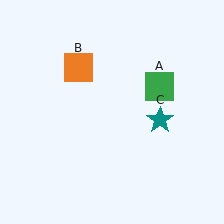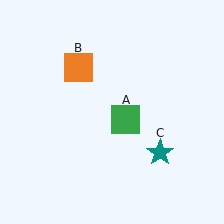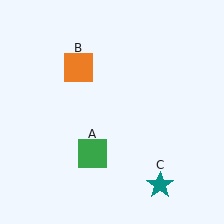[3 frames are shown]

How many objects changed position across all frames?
2 objects changed position: green square (object A), teal star (object C).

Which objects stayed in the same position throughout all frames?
Orange square (object B) remained stationary.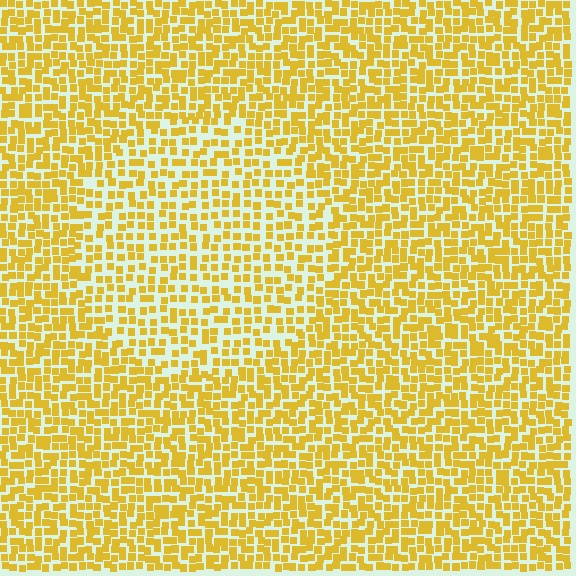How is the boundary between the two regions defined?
The boundary is defined by a change in element density (approximately 1.5x ratio). All elements are the same color, size, and shape.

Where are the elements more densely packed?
The elements are more densely packed outside the circle boundary.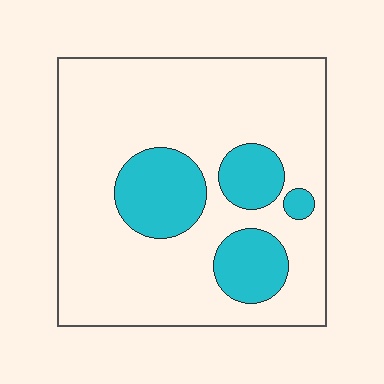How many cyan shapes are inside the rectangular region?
4.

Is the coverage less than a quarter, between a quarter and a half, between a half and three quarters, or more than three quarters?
Less than a quarter.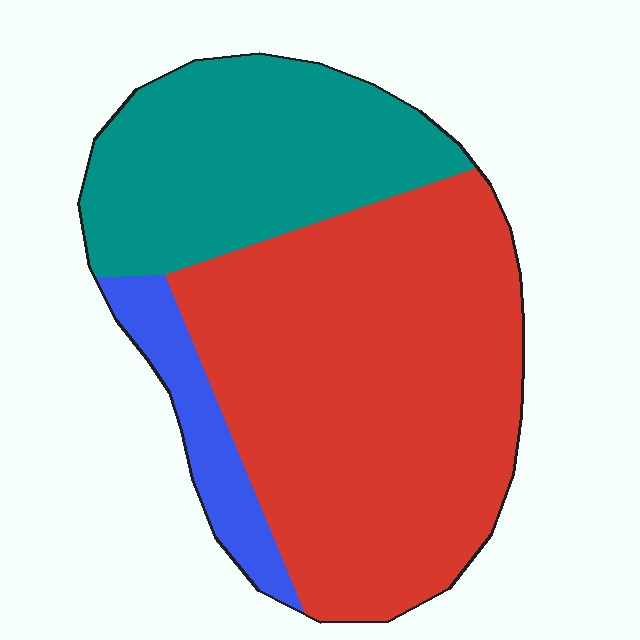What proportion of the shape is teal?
Teal takes up about one third (1/3) of the shape.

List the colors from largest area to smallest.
From largest to smallest: red, teal, blue.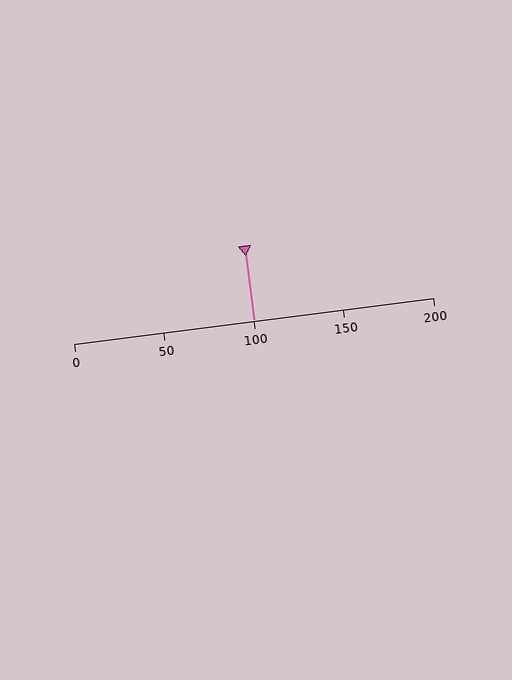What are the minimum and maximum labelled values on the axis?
The axis runs from 0 to 200.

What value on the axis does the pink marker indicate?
The marker indicates approximately 100.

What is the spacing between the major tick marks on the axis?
The major ticks are spaced 50 apart.